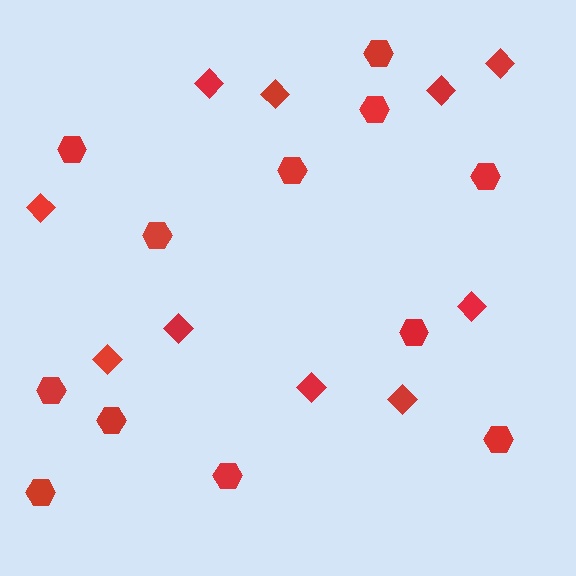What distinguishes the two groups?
There are 2 groups: one group of hexagons (12) and one group of diamonds (10).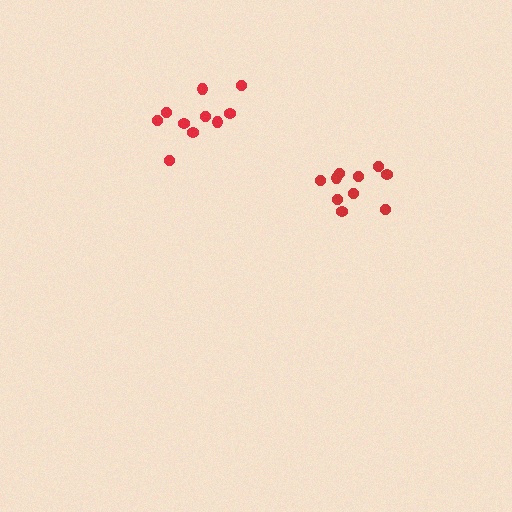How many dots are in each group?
Group 1: 10 dots, Group 2: 10 dots (20 total).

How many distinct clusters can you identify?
There are 2 distinct clusters.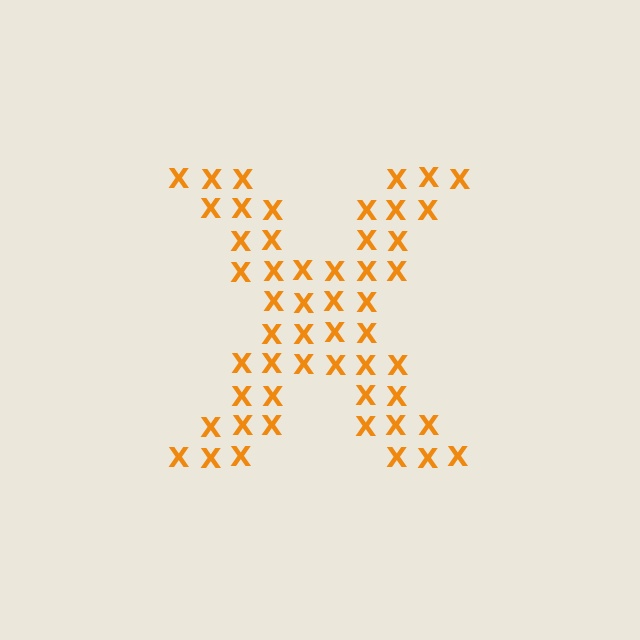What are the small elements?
The small elements are letter X's.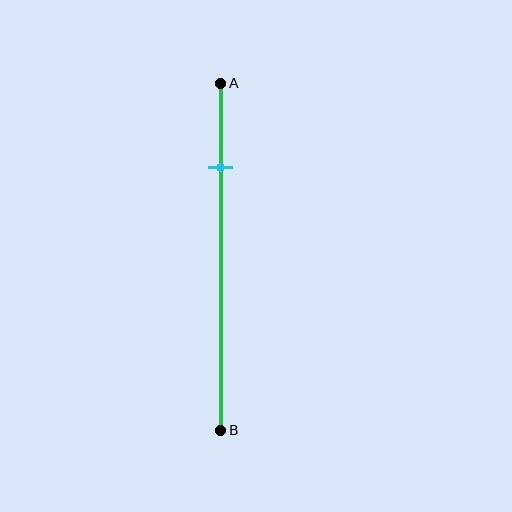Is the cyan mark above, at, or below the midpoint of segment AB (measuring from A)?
The cyan mark is above the midpoint of segment AB.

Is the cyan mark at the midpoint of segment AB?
No, the mark is at about 25% from A, not at the 50% midpoint.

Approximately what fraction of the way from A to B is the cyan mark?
The cyan mark is approximately 25% of the way from A to B.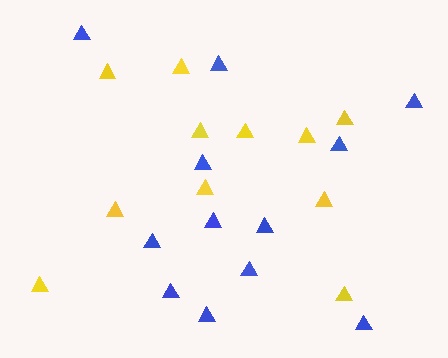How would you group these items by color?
There are 2 groups: one group of blue triangles (12) and one group of yellow triangles (11).